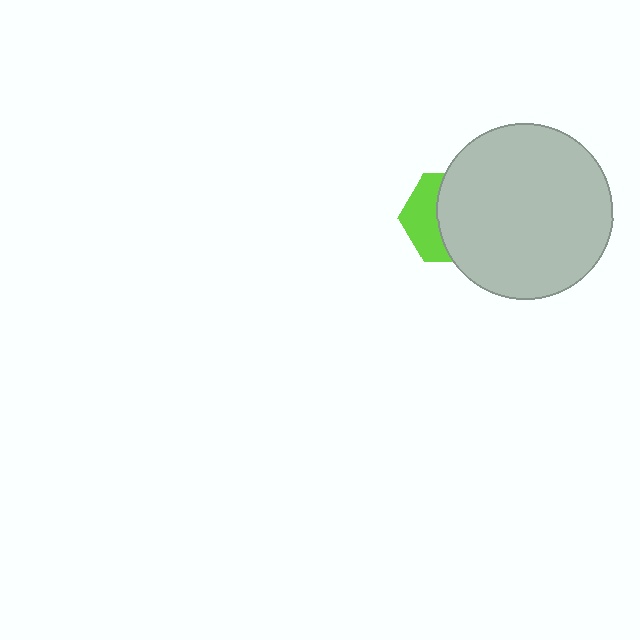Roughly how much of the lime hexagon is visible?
A small part of it is visible (roughly 39%).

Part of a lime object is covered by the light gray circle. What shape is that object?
It is a hexagon.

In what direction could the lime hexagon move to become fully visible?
The lime hexagon could move left. That would shift it out from behind the light gray circle entirely.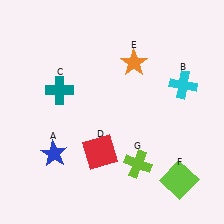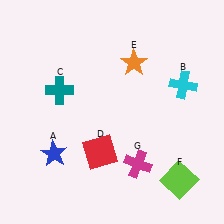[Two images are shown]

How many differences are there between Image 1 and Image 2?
There is 1 difference between the two images.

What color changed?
The cross (G) changed from lime in Image 1 to magenta in Image 2.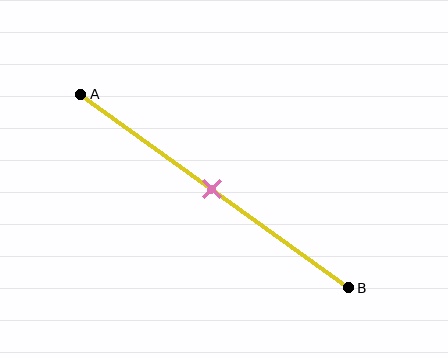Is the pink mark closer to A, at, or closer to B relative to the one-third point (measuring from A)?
The pink mark is closer to point B than the one-third point of segment AB.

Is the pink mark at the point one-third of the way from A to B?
No, the mark is at about 50% from A, not at the 33% one-third point.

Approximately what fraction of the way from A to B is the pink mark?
The pink mark is approximately 50% of the way from A to B.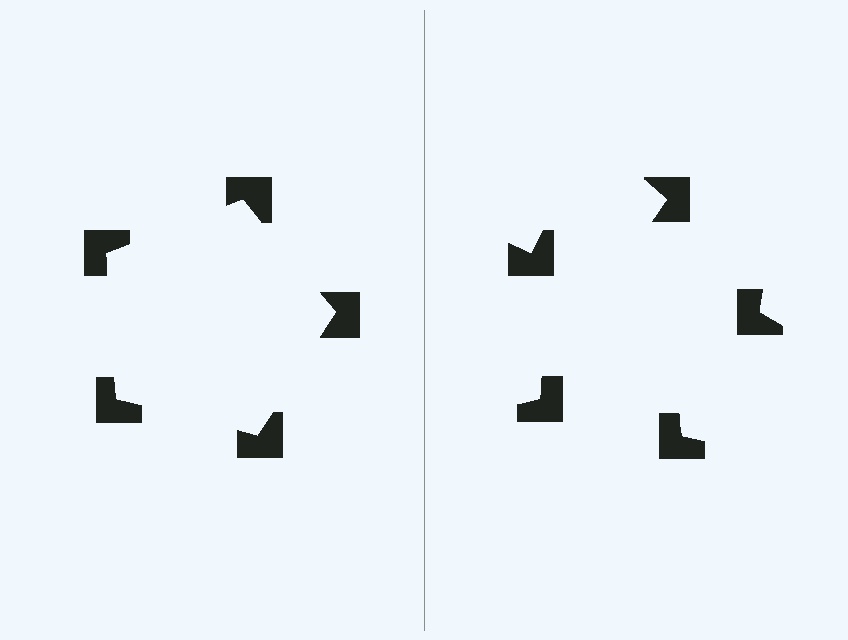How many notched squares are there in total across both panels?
10 — 5 on each side.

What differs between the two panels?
The notched squares are positioned identically on both sides; only the wedge orientations differ. On the left they align to a pentagon; on the right they are misaligned.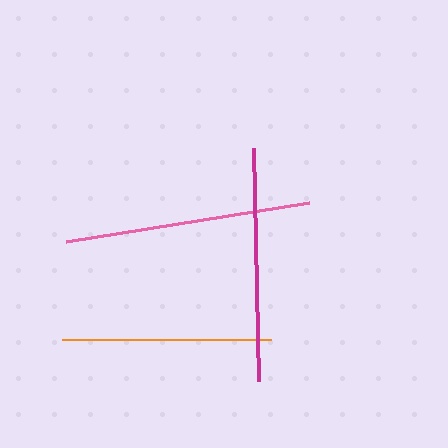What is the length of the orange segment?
The orange segment is approximately 209 pixels long.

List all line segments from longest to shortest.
From longest to shortest: pink, magenta, orange.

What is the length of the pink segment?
The pink segment is approximately 246 pixels long.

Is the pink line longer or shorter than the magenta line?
The pink line is longer than the magenta line.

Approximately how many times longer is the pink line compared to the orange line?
The pink line is approximately 1.2 times the length of the orange line.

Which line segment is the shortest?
The orange line is the shortest at approximately 209 pixels.